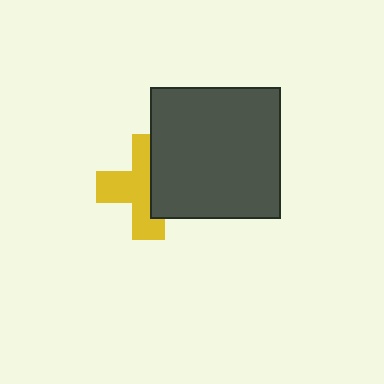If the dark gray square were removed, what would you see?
You would see the complete yellow cross.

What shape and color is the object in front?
The object in front is a dark gray square.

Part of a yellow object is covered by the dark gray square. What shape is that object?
It is a cross.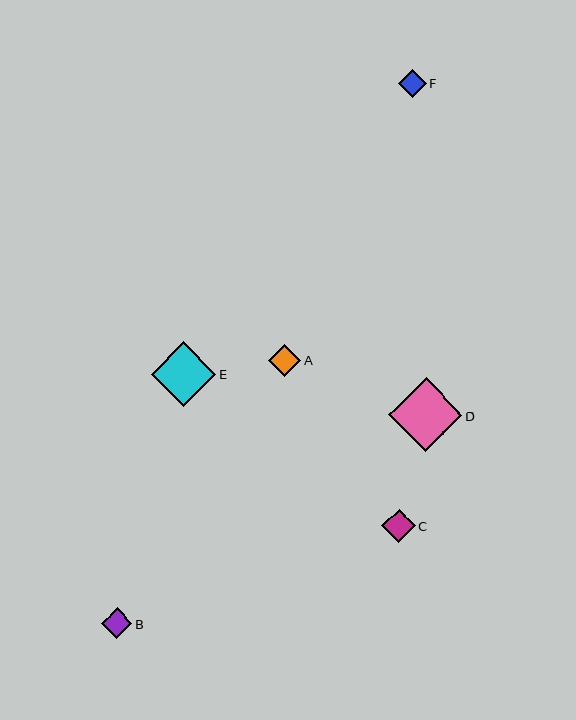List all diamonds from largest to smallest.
From largest to smallest: D, E, C, A, B, F.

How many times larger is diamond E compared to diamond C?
Diamond E is approximately 1.9 times the size of diamond C.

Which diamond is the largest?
Diamond D is the largest with a size of approximately 73 pixels.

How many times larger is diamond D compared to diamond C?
Diamond D is approximately 2.2 times the size of diamond C.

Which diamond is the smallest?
Diamond F is the smallest with a size of approximately 27 pixels.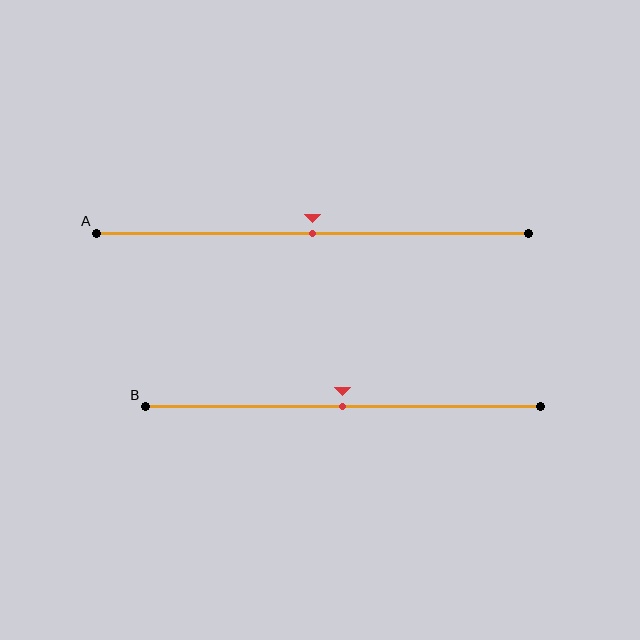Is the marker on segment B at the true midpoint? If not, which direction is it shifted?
Yes, the marker on segment B is at the true midpoint.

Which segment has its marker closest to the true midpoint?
Segment A has its marker closest to the true midpoint.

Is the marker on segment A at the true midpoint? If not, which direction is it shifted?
Yes, the marker on segment A is at the true midpoint.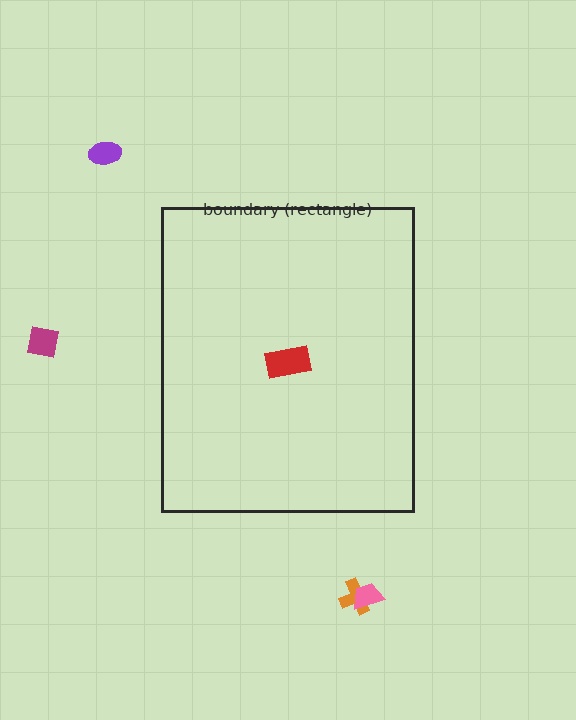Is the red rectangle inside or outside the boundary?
Inside.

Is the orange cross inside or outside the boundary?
Outside.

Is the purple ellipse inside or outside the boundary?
Outside.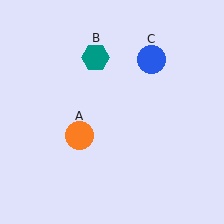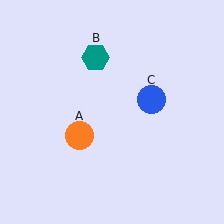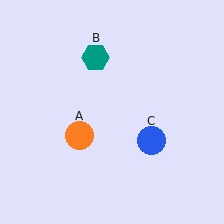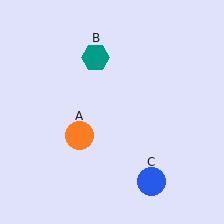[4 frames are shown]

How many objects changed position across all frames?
1 object changed position: blue circle (object C).